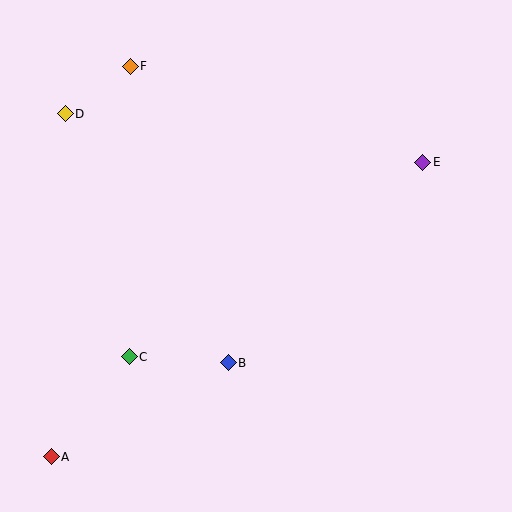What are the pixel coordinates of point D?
Point D is at (65, 114).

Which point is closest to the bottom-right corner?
Point B is closest to the bottom-right corner.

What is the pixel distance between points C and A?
The distance between C and A is 127 pixels.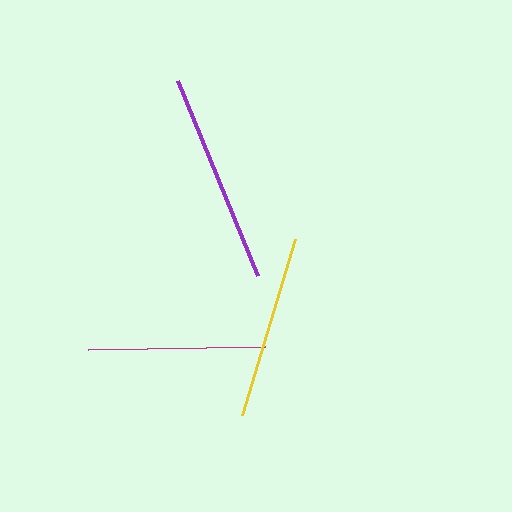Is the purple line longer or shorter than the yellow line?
The purple line is longer than the yellow line.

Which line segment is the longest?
The purple line is the longest at approximately 211 pixels.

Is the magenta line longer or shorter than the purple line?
The purple line is longer than the magenta line.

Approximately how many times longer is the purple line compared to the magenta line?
The purple line is approximately 1.2 times the length of the magenta line.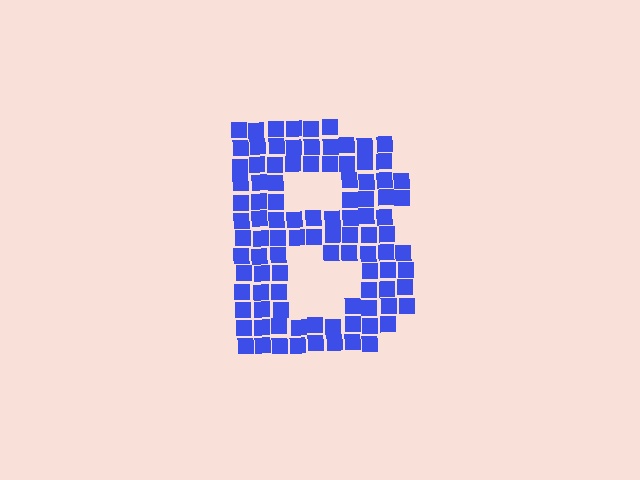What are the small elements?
The small elements are squares.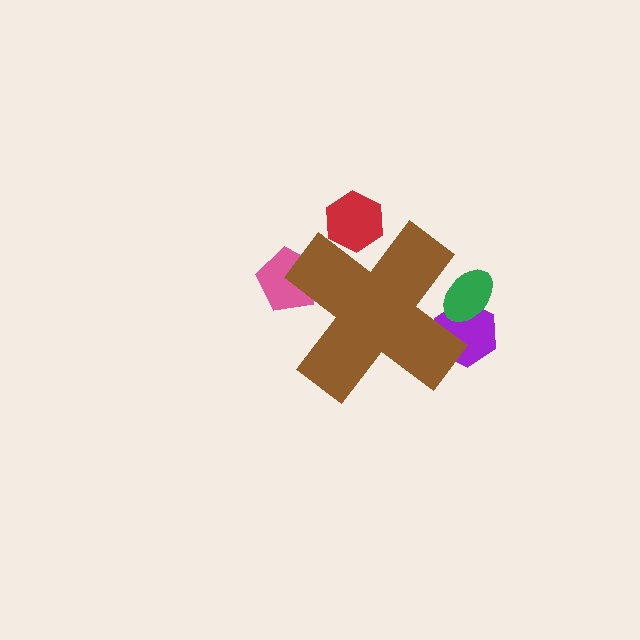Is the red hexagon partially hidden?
Yes, the red hexagon is partially hidden behind the brown cross.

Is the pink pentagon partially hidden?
Yes, the pink pentagon is partially hidden behind the brown cross.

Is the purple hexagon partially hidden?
Yes, the purple hexagon is partially hidden behind the brown cross.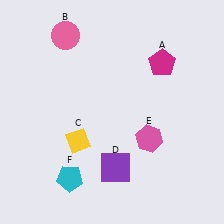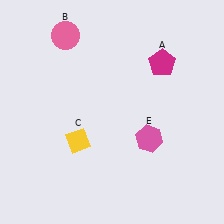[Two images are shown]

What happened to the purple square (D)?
The purple square (D) was removed in Image 2. It was in the bottom-right area of Image 1.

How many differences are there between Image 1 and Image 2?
There are 2 differences between the two images.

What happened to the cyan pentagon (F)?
The cyan pentagon (F) was removed in Image 2. It was in the bottom-left area of Image 1.